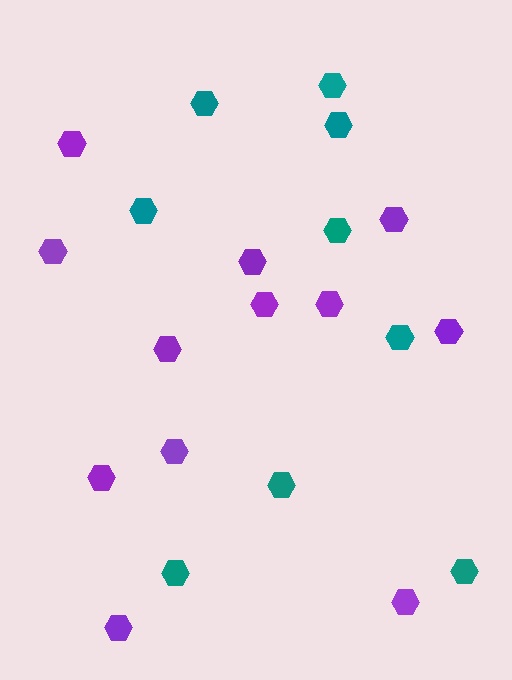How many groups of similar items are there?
There are 2 groups: one group of teal hexagons (9) and one group of purple hexagons (12).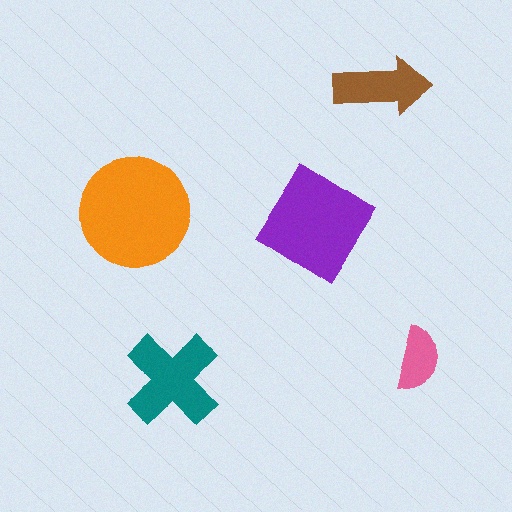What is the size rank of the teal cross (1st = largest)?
3rd.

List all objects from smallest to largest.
The pink semicircle, the brown arrow, the teal cross, the purple diamond, the orange circle.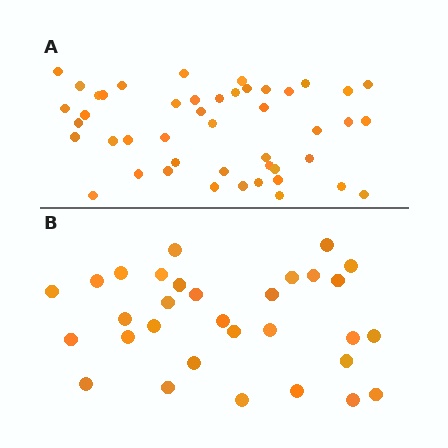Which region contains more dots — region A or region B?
Region A (the top region) has more dots.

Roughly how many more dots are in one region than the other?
Region A has approximately 15 more dots than region B.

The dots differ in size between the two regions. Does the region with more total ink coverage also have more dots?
No. Region B has more total ink coverage because its dots are larger, but region A actually contains more individual dots. Total area can be misleading — the number of items is what matters here.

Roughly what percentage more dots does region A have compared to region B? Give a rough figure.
About 50% more.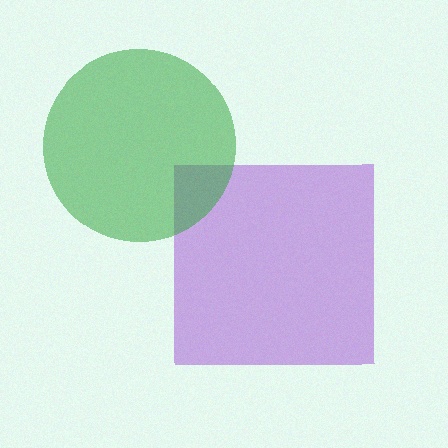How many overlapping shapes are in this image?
There are 2 overlapping shapes in the image.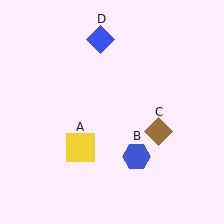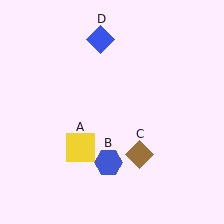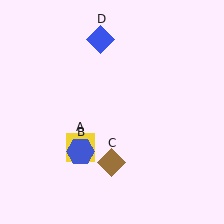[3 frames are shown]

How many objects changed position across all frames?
2 objects changed position: blue hexagon (object B), brown diamond (object C).